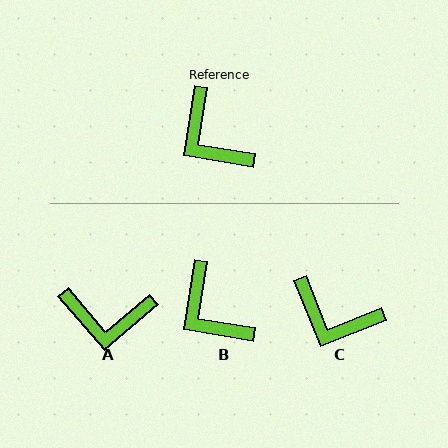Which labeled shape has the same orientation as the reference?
B.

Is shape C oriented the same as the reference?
No, it is off by about 31 degrees.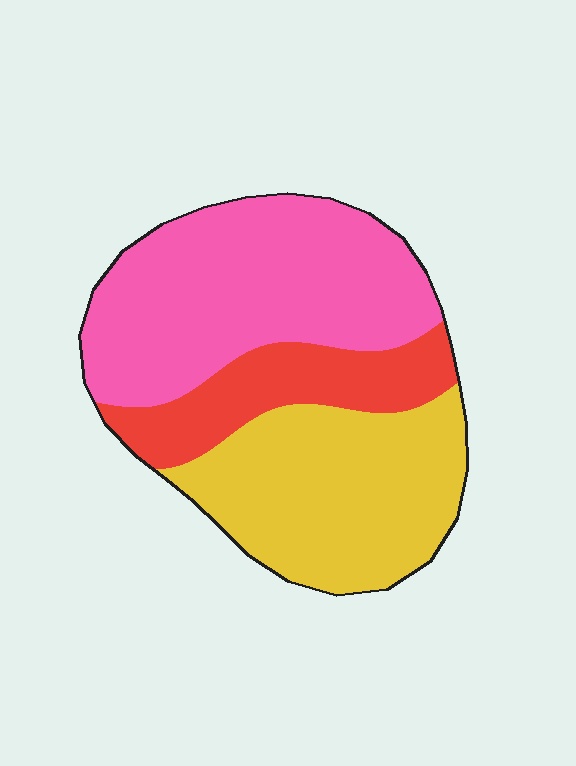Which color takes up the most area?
Pink, at roughly 45%.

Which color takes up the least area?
Red, at roughly 20%.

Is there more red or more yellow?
Yellow.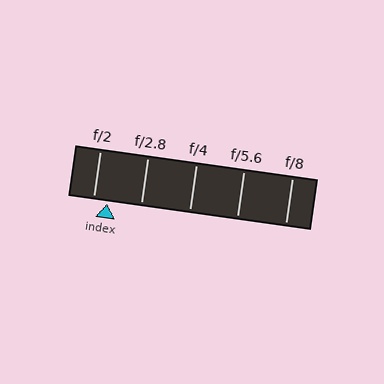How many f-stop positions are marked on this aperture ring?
There are 5 f-stop positions marked.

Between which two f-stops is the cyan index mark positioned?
The index mark is between f/2 and f/2.8.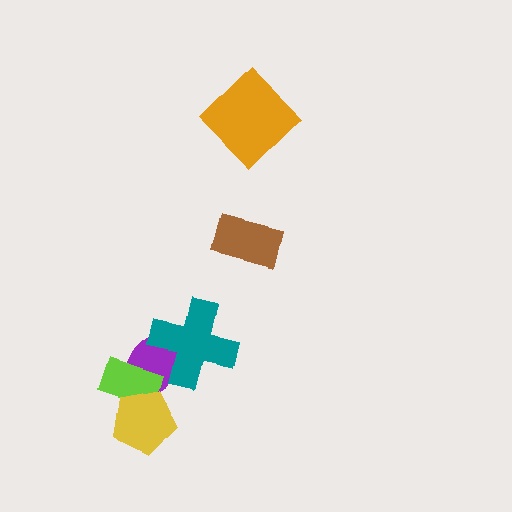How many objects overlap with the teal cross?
1 object overlaps with the teal cross.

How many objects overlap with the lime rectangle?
2 objects overlap with the lime rectangle.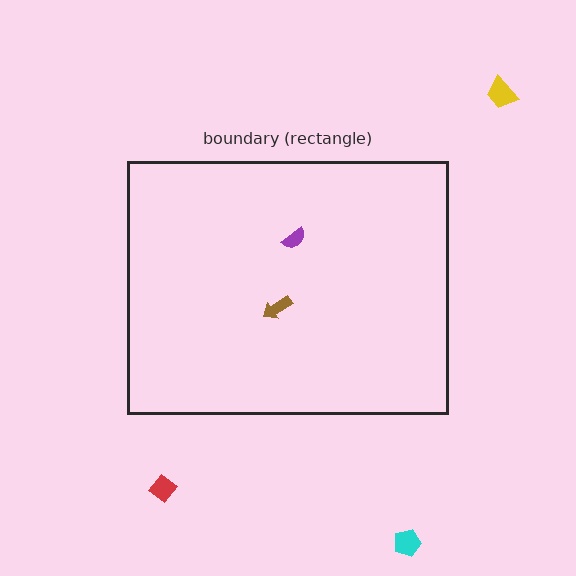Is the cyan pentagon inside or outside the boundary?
Outside.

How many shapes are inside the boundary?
2 inside, 3 outside.